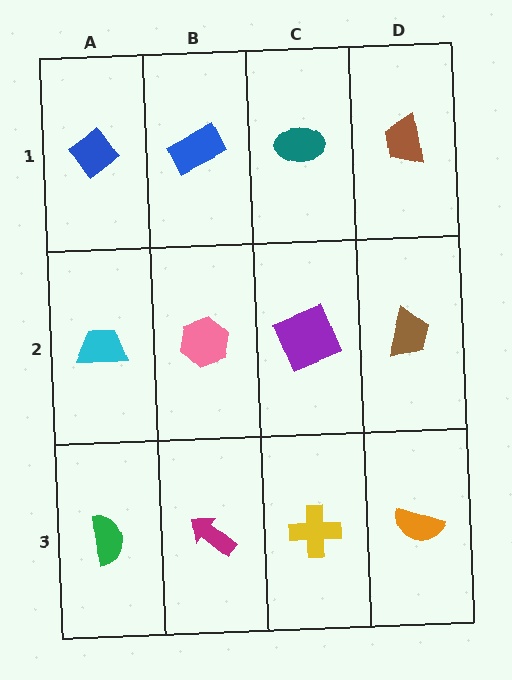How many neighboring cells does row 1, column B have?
3.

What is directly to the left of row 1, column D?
A teal ellipse.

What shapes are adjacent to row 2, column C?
A teal ellipse (row 1, column C), a yellow cross (row 3, column C), a pink hexagon (row 2, column B), a brown trapezoid (row 2, column D).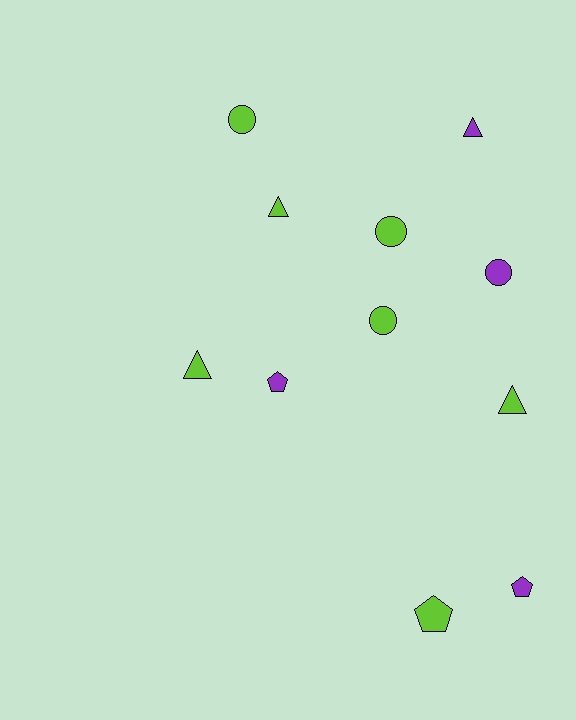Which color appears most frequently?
Lime, with 7 objects.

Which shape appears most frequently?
Triangle, with 4 objects.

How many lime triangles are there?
There are 3 lime triangles.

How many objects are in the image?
There are 11 objects.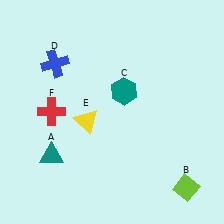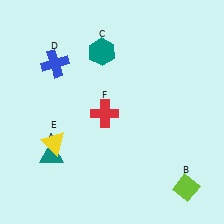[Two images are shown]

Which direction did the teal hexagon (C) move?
The teal hexagon (C) moved up.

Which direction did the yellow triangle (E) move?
The yellow triangle (E) moved left.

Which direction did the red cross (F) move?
The red cross (F) moved right.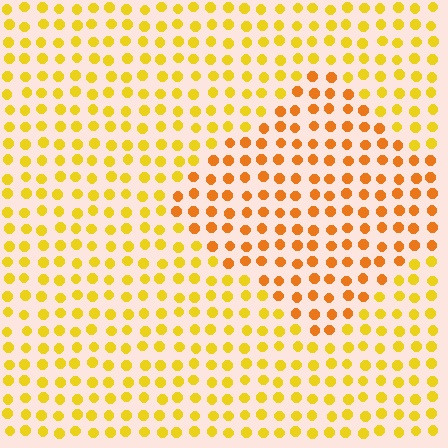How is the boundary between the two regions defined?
The boundary is defined purely by a slight shift in hue (about 26 degrees). Spacing, size, and orientation are identical on both sides.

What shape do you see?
I see a diamond.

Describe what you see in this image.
The image is filled with small yellow elements in a uniform arrangement. A diamond-shaped region is visible where the elements are tinted to a slightly different hue, forming a subtle color boundary.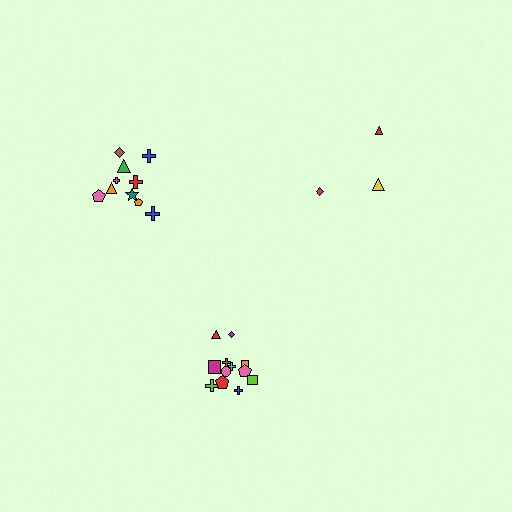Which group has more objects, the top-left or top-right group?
The top-left group.